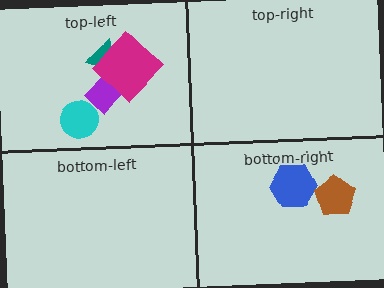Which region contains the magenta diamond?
The top-left region.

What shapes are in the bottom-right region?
The blue hexagon, the brown pentagon.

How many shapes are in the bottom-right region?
2.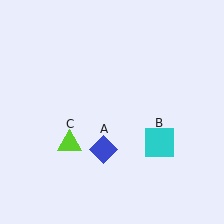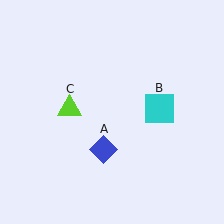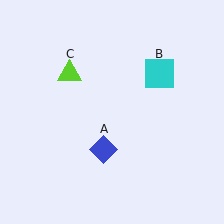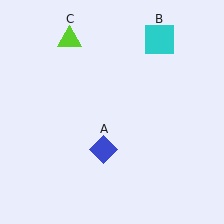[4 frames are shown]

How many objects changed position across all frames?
2 objects changed position: cyan square (object B), lime triangle (object C).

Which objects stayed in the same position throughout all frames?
Blue diamond (object A) remained stationary.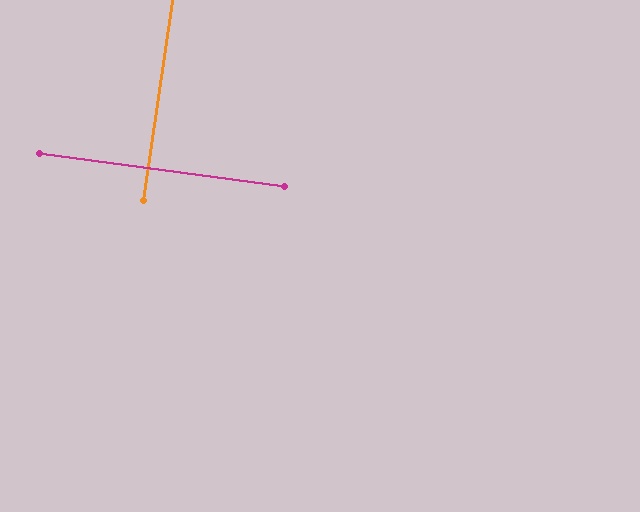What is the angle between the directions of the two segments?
Approximately 89 degrees.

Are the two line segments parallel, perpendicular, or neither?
Perpendicular — they meet at approximately 89°.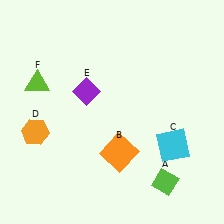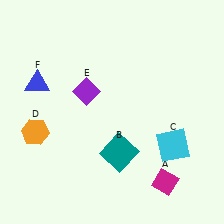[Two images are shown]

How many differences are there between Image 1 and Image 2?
There are 3 differences between the two images.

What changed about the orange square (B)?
In Image 1, B is orange. In Image 2, it changed to teal.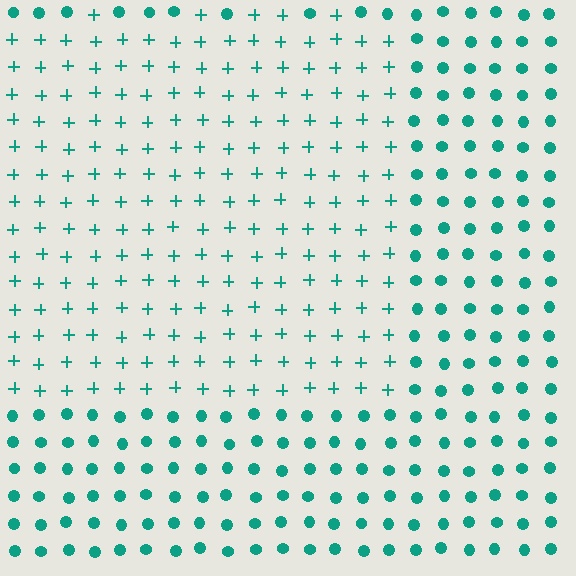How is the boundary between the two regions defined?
The boundary is defined by a change in element shape: plus signs inside vs. circles outside. All elements share the same color and spacing.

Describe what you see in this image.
The image is filled with small teal elements arranged in a uniform grid. A rectangle-shaped region contains plus signs, while the surrounding area contains circles. The boundary is defined purely by the change in element shape.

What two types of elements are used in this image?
The image uses plus signs inside the rectangle region and circles outside it.